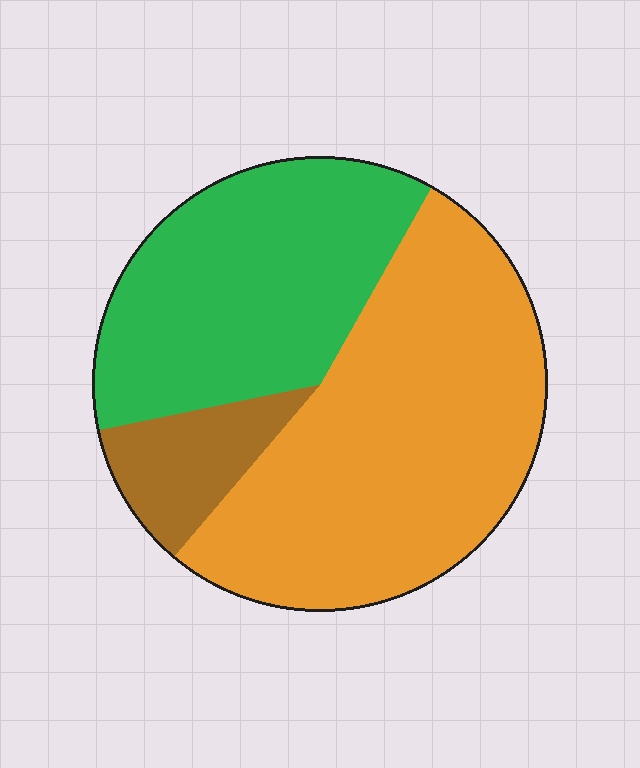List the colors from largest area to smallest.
From largest to smallest: orange, green, brown.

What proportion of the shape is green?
Green covers 37% of the shape.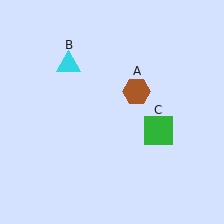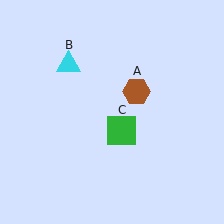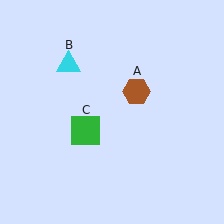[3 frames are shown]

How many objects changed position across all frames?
1 object changed position: green square (object C).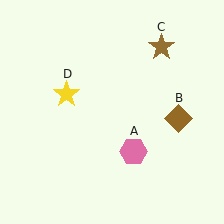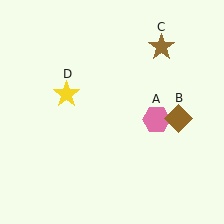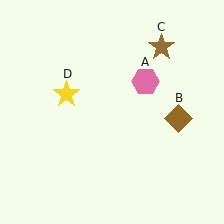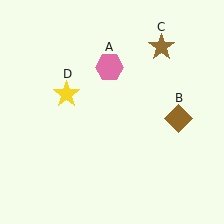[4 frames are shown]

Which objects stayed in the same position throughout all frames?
Brown diamond (object B) and brown star (object C) and yellow star (object D) remained stationary.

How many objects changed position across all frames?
1 object changed position: pink hexagon (object A).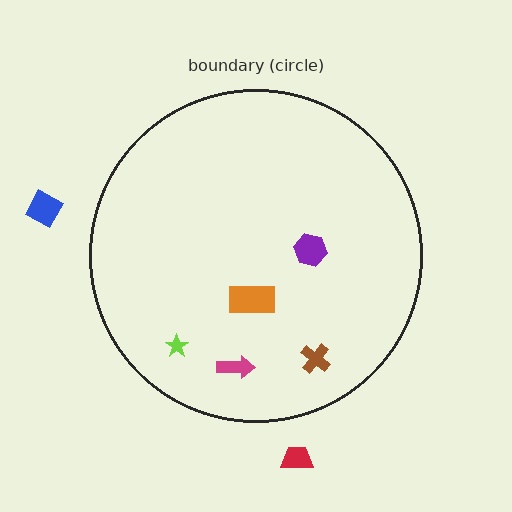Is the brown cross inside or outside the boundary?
Inside.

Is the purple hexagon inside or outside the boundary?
Inside.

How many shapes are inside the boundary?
5 inside, 2 outside.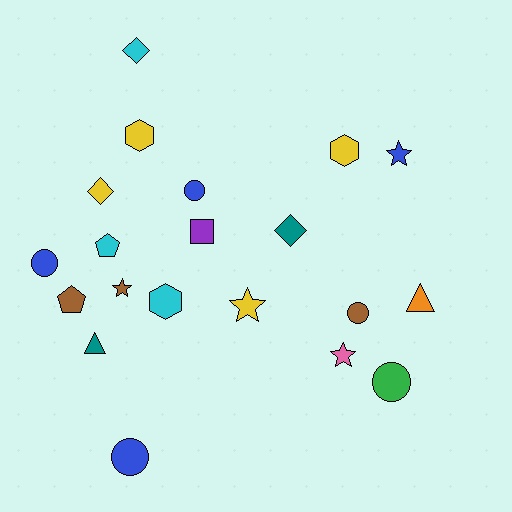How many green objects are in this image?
There is 1 green object.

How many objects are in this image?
There are 20 objects.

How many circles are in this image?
There are 5 circles.